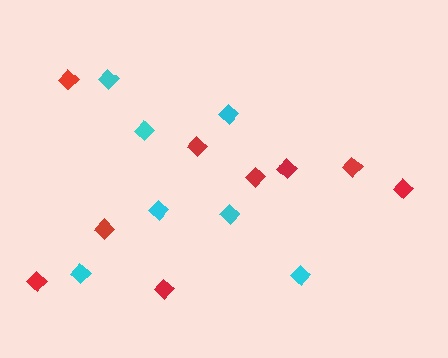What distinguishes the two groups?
There are 2 groups: one group of red diamonds (9) and one group of cyan diamonds (7).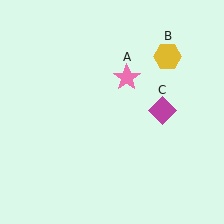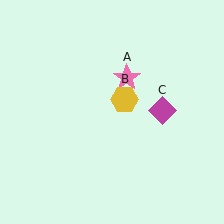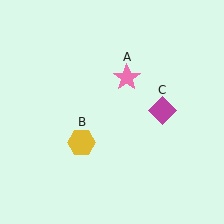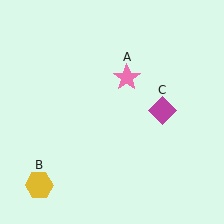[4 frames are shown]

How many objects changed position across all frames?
1 object changed position: yellow hexagon (object B).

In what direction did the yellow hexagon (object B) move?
The yellow hexagon (object B) moved down and to the left.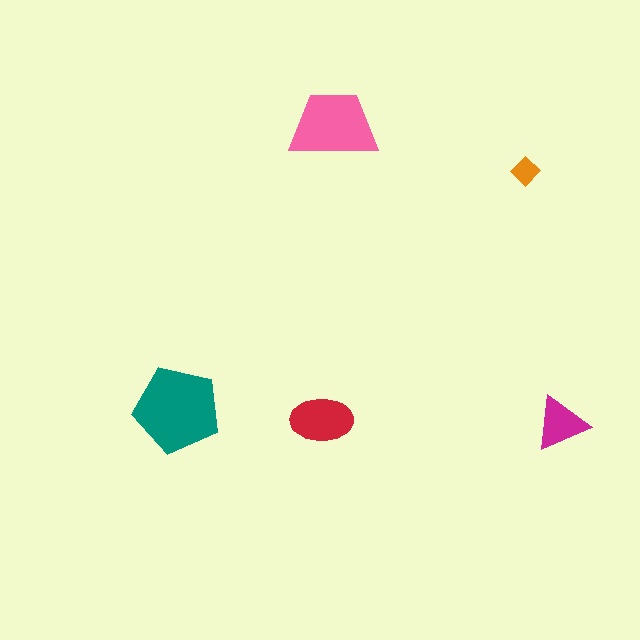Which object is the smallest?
The orange diamond.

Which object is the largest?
The teal pentagon.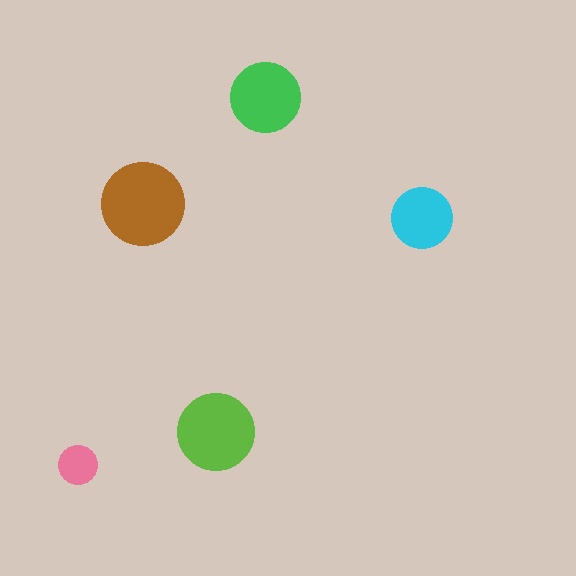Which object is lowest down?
The pink circle is bottommost.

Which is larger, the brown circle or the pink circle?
The brown one.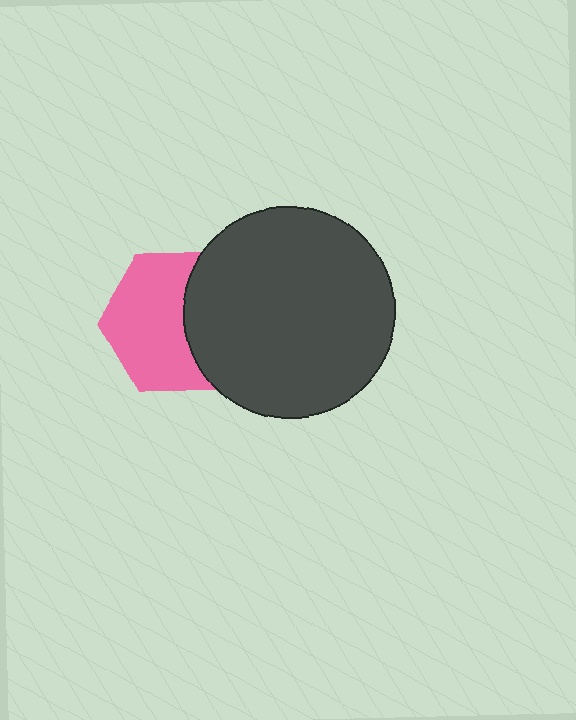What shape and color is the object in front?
The object in front is a dark gray circle.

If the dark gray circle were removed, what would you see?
You would see the complete pink hexagon.